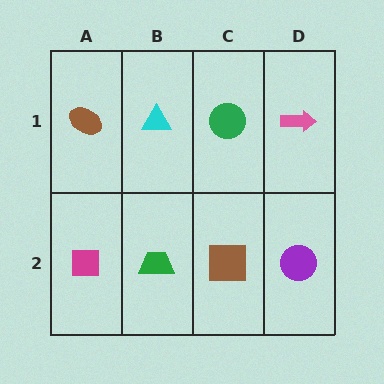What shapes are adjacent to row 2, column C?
A green circle (row 1, column C), a green trapezoid (row 2, column B), a purple circle (row 2, column D).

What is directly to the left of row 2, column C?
A green trapezoid.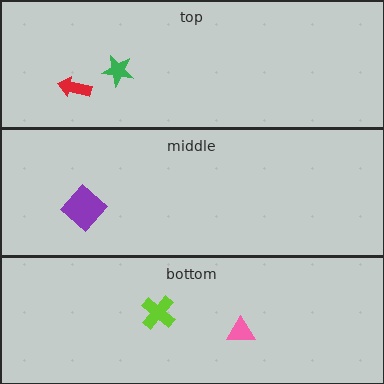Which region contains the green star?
The top region.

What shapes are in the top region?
The red arrow, the green star.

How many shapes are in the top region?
2.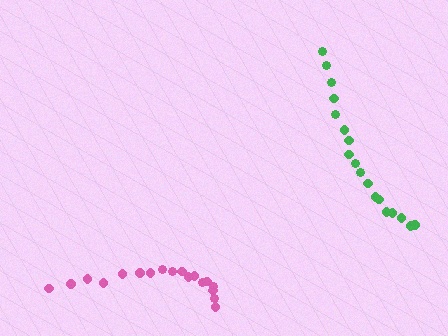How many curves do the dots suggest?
There are 2 distinct paths.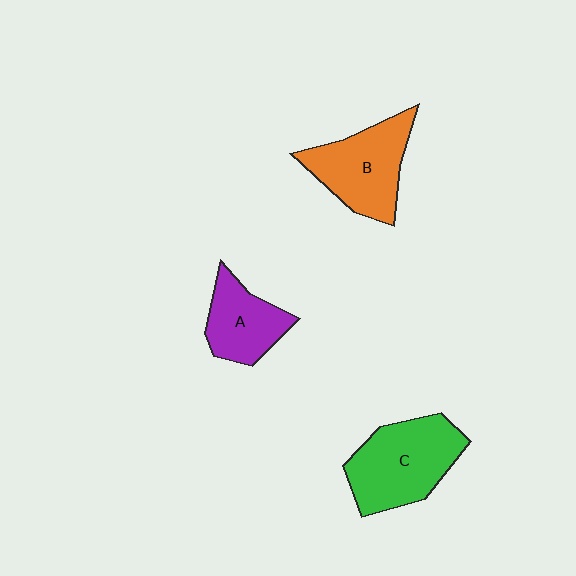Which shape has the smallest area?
Shape A (purple).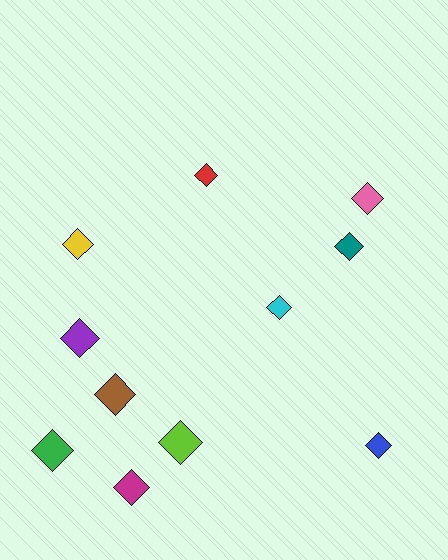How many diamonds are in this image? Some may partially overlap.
There are 11 diamonds.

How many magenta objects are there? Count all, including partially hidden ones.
There is 1 magenta object.